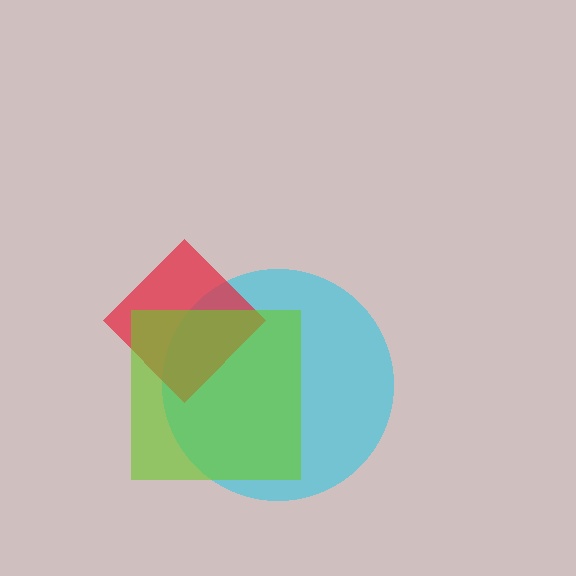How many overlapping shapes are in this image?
There are 3 overlapping shapes in the image.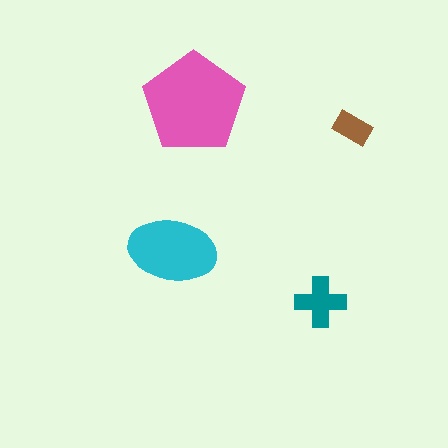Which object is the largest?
The pink pentagon.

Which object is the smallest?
The brown rectangle.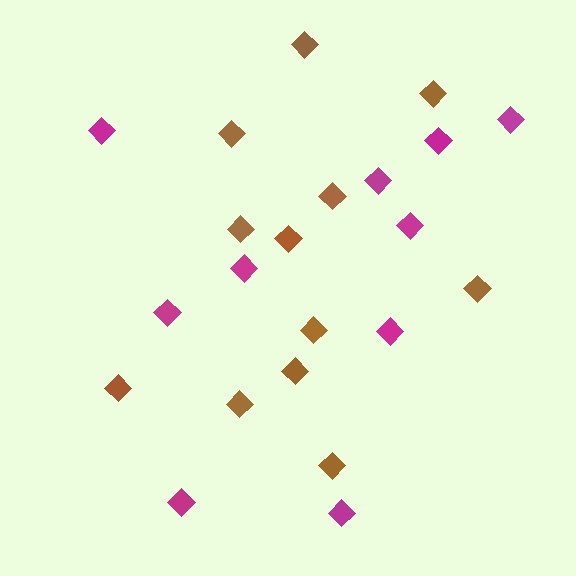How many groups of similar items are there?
There are 2 groups: one group of magenta diamonds (10) and one group of brown diamonds (12).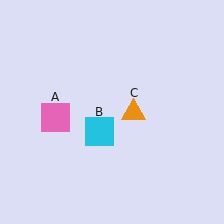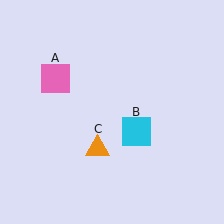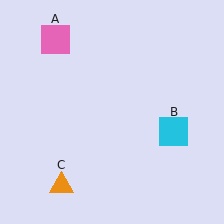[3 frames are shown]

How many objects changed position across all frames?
3 objects changed position: pink square (object A), cyan square (object B), orange triangle (object C).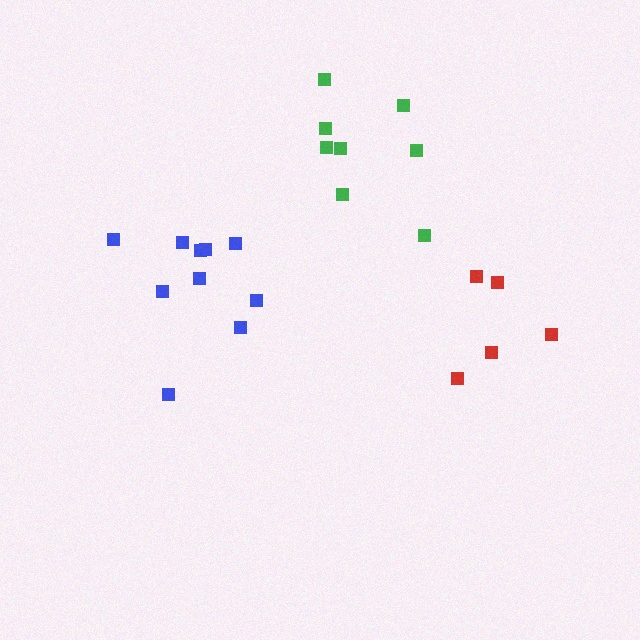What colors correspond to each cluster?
The clusters are colored: red, blue, green.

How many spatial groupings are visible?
There are 3 spatial groupings.